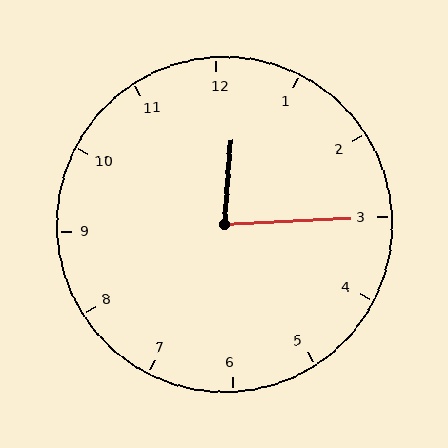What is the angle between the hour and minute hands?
Approximately 82 degrees.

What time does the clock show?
12:15.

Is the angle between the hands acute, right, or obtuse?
It is acute.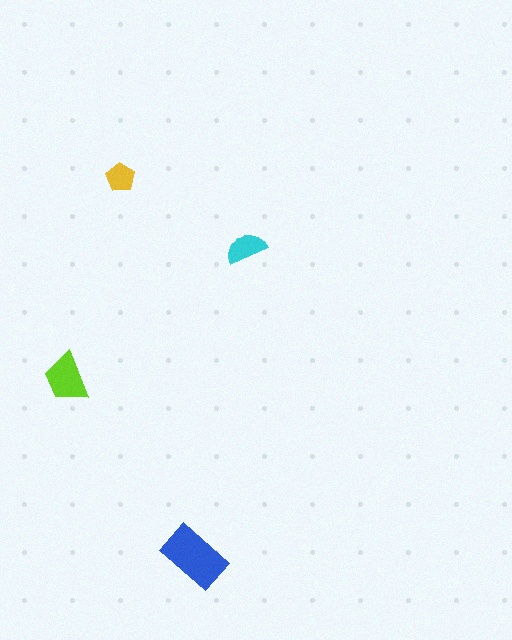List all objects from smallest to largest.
The yellow pentagon, the cyan semicircle, the lime trapezoid, the blue rectangle.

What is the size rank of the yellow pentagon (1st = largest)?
4th.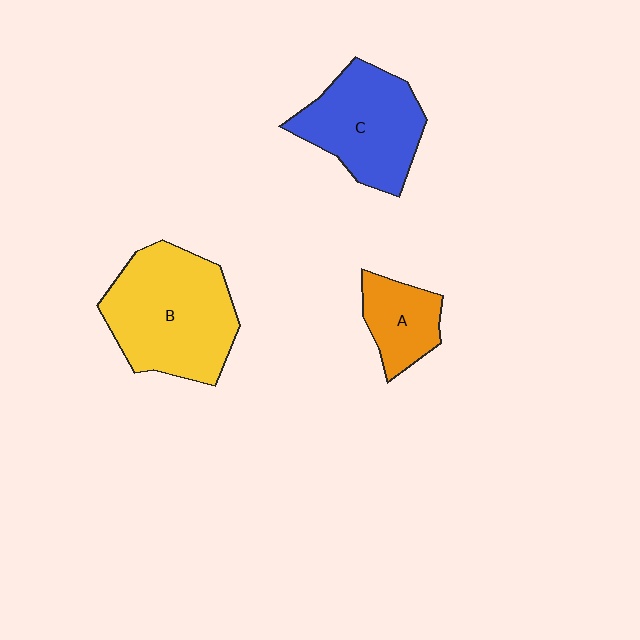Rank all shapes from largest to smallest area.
From largest to smallest: B (yellow), C (blue), A (orange).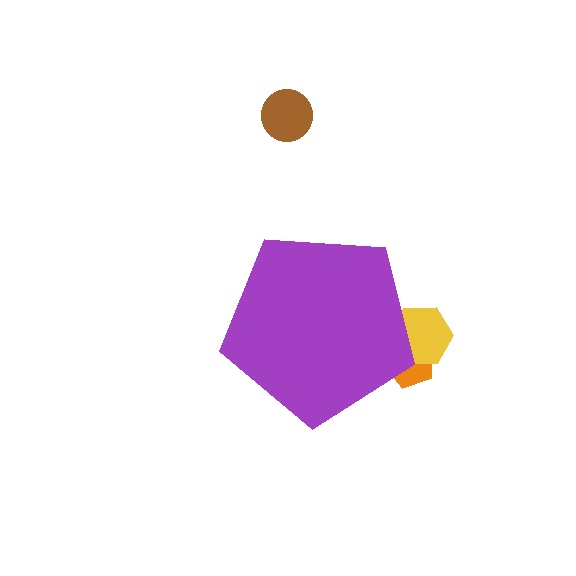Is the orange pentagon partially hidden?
Yes, the orange pentagon is partially hidden behind the purple pentagon.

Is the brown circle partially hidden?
No, the brown circle is fully visible.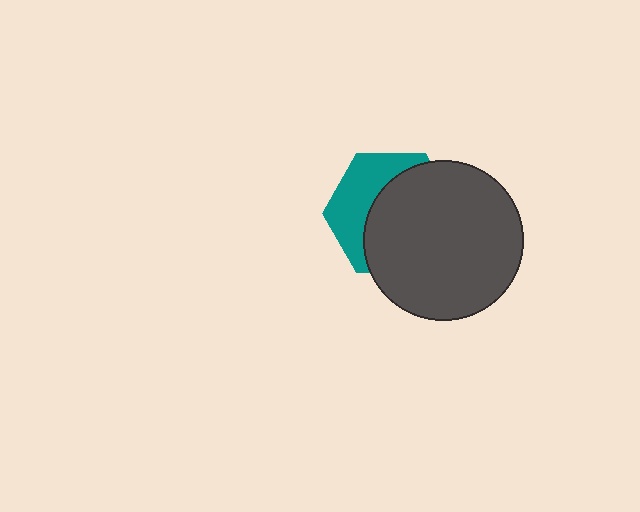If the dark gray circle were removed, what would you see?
You would see the complete teal hexagon.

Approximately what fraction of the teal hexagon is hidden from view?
Roughly 62% of the teal hexagon is hidden behind the dark gray circle.